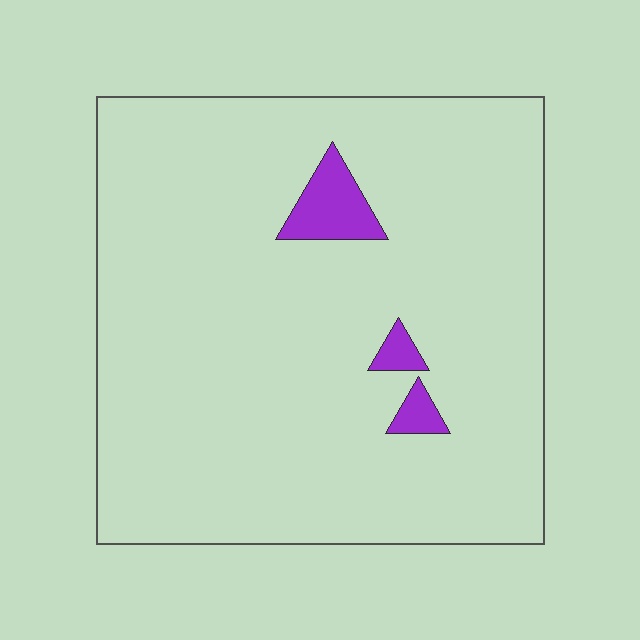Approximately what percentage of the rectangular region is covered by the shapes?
Approximately 5%.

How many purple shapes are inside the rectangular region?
3.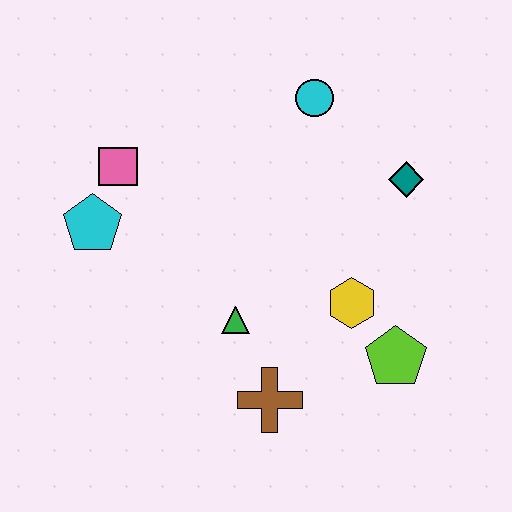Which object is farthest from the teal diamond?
The cyan pentagon is farthest from the teal diamond.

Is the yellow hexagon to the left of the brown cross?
No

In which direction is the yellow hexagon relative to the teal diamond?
The yellow hexagon is below the teal diamond.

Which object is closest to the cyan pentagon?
The pink square is closest to the cyan pentagon.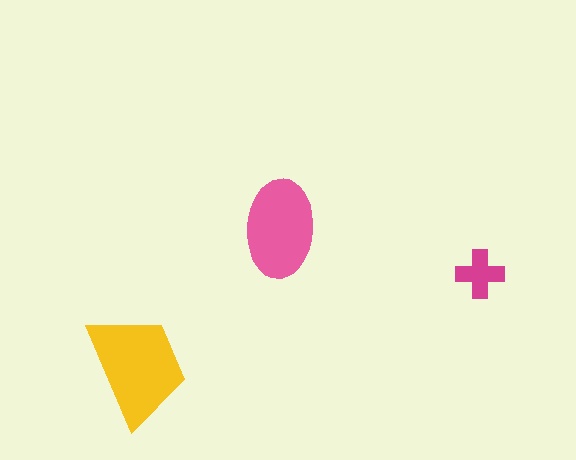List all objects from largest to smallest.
The yellow trapezoid, the pink ellipse, the magenta cross.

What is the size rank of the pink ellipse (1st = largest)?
2nd.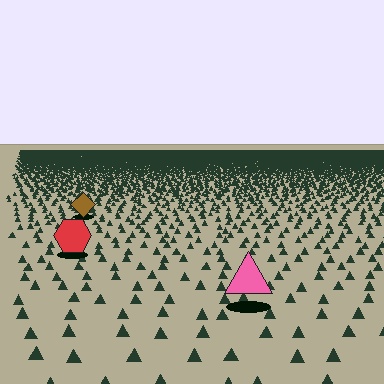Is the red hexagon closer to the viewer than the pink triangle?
No. The pink triangle is closer — you can tell from the texture gradient: the ground texture is coarser near it.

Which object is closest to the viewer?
The pink triangle is closest. The texture marks near it are larger and more spread out.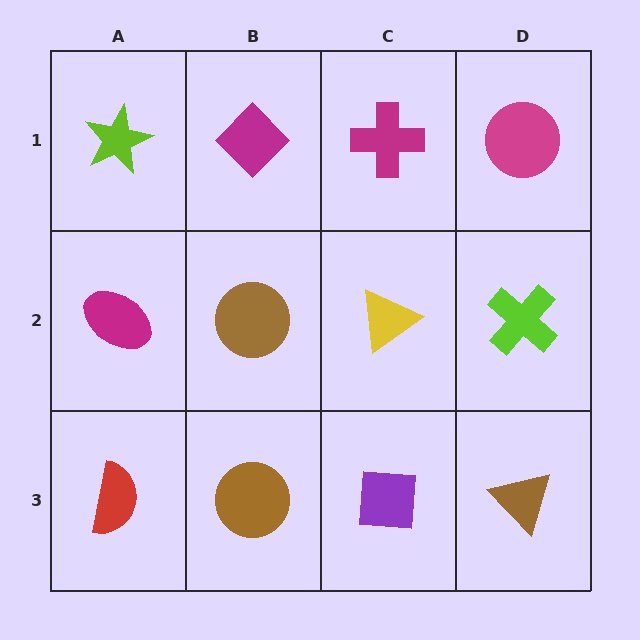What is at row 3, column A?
A red semicircle.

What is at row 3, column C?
A purple square.